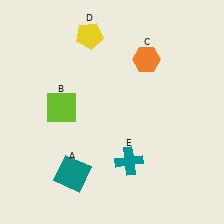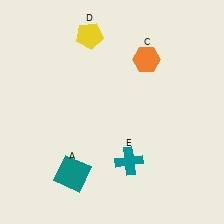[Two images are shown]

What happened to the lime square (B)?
The lime square (B) was removed in Image 2. It was in the top-left area of Image 1.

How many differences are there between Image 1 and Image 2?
There is 1 difference between the two images.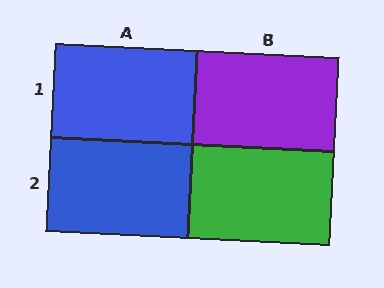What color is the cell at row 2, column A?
Blue.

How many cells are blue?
2 cells are blue.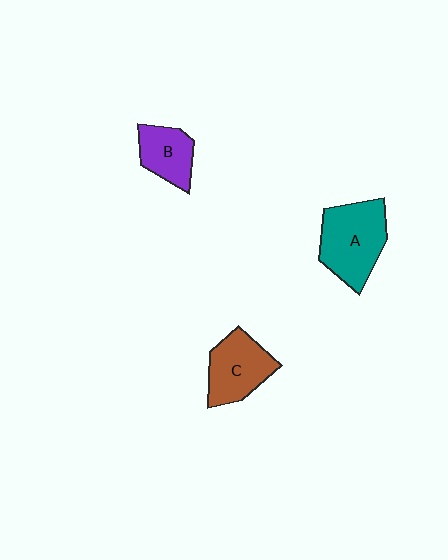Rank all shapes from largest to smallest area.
From largest to smallest: A (teal), C (brown), B (purple).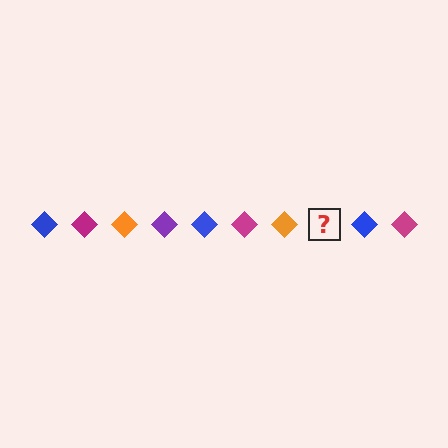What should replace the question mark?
The question mark should be replaced with a purple diamond.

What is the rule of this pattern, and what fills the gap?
The rule is that the pattern cycles through blue, magenta, orange, purple diamonds. The gap should be filled with a purple diamond.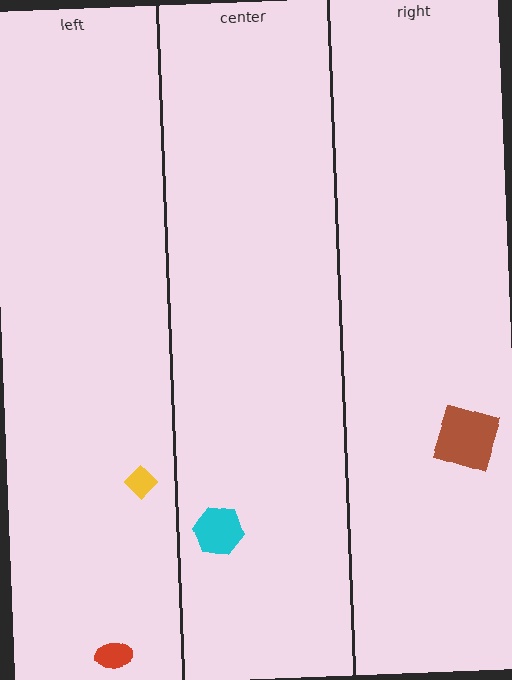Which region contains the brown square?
The right region.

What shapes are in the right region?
The brown square.